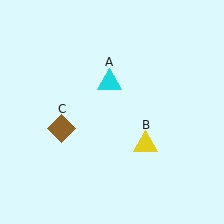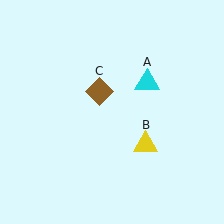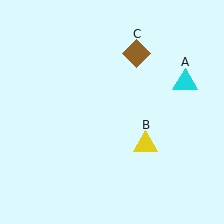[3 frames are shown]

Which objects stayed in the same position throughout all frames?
Yellow triangle (object B) remained stationary.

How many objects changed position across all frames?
2 objects changed position: cyan triangle (object A), brown diamond (object C).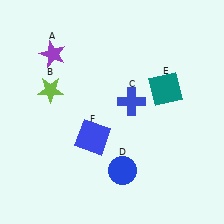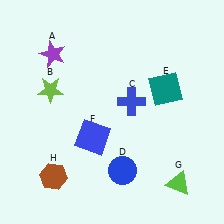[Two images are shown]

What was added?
A lime triangle (G), a brown hexagon (H) were added in Image 2.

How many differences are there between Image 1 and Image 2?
There are 2 differences between the two images.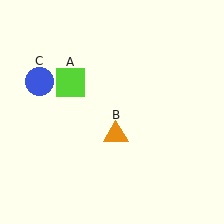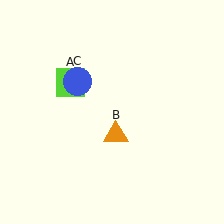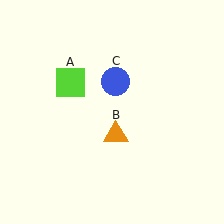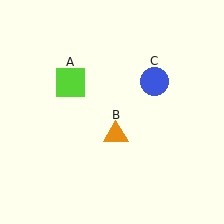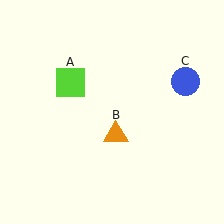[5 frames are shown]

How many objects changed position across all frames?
1 object changed position: blue circle (object C).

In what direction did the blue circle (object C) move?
The blue circle (object C) moved right.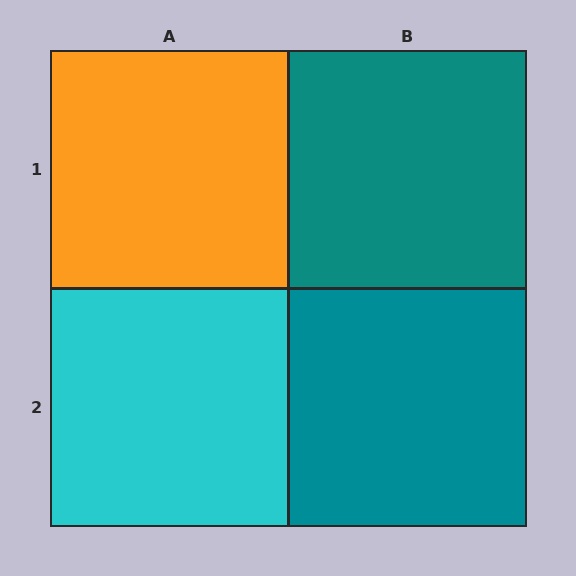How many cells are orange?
1 cell is orange.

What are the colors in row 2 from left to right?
Cyan, teal.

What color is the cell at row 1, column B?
Teal.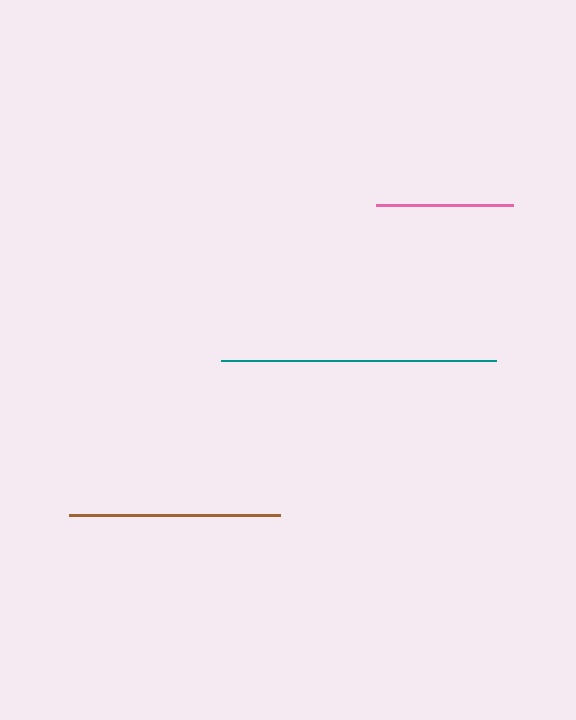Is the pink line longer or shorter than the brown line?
The brown line is longer than the pink line.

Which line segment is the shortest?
The pink line is the shortest at approximately 137 pixels.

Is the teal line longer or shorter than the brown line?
The teal line is longer than the brown line.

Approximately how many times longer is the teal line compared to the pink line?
The teal line is approximately 2.0 times the length of the pink line.